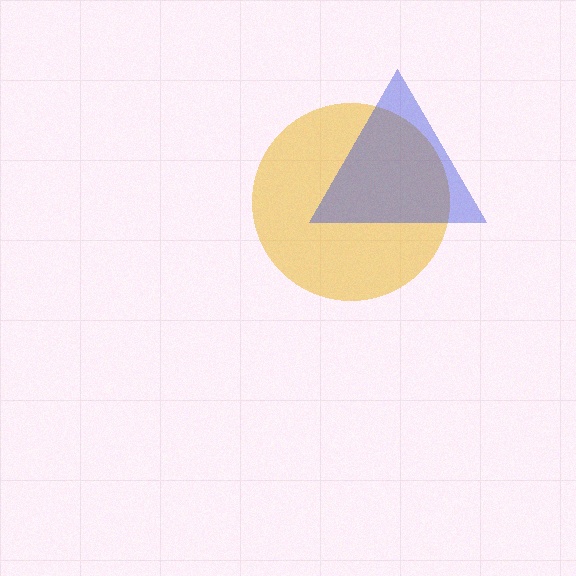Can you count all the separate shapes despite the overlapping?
Yes, there are 2 separate shapes.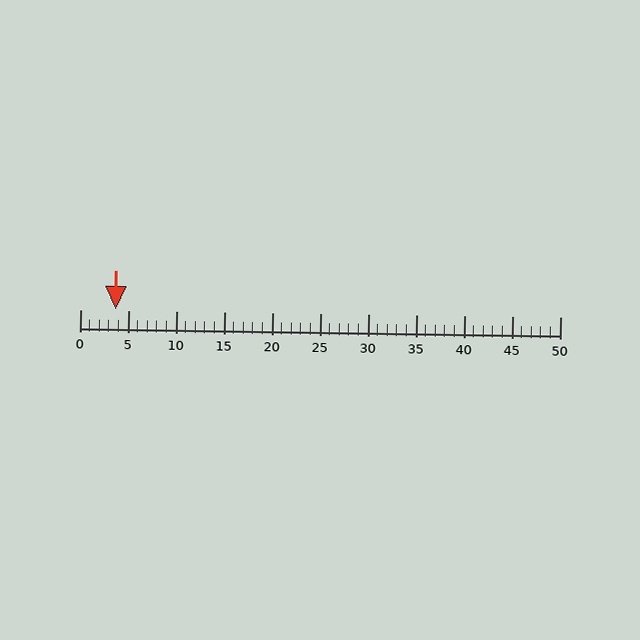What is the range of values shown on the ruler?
The ruler shows values from 0 to 50.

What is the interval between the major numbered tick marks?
The major tick marks are spaced 5 units apart.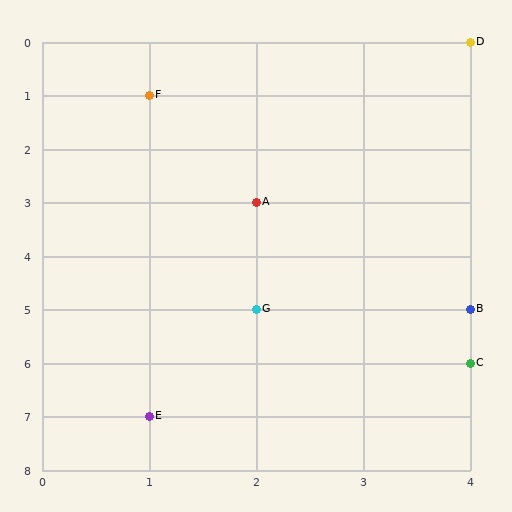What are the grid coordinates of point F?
Point F is at grid coordinates (1, 1).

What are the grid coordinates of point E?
Point E is at grid coordinates (1, 7).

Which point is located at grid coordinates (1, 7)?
Point E is at (1, 7).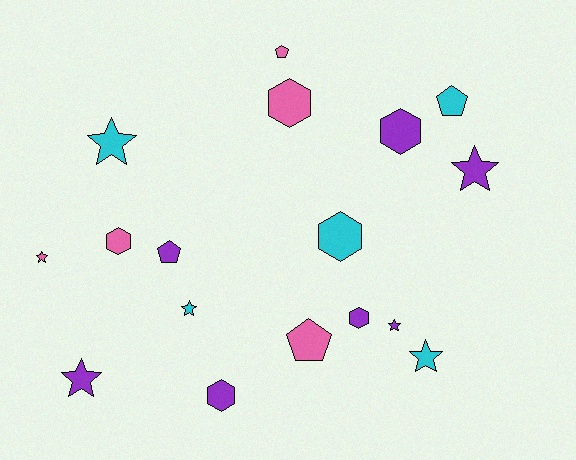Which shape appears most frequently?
Star, with 7 objects.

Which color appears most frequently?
Purple, with 7 objects.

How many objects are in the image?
There are 17 objects.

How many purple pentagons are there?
There is 1 purple pentagon.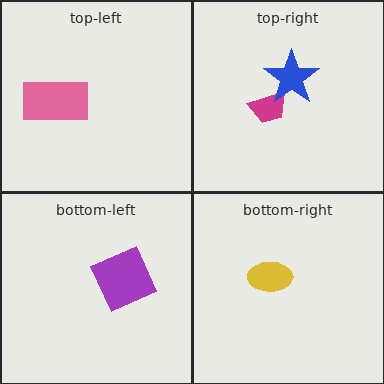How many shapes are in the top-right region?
2.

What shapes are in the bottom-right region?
The yellow ellipse.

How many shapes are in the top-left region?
1.